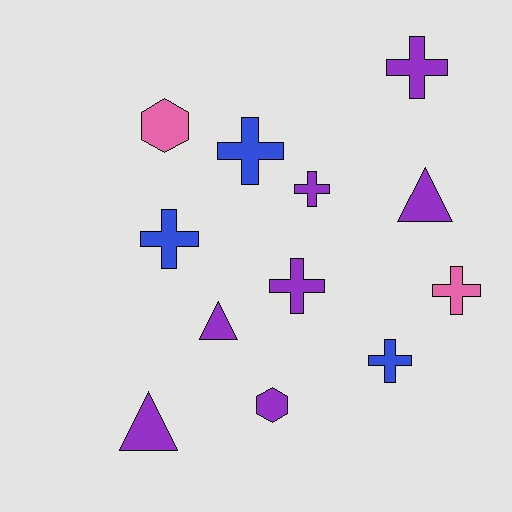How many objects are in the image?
There are 12 objects.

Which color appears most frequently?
Purple, with 7 objects.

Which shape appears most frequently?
Cross, with 7 objects.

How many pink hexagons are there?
There is 1 pink hexagon.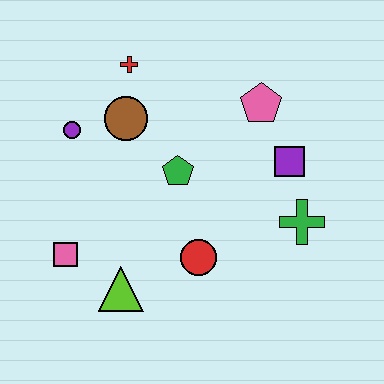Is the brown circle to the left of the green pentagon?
Yes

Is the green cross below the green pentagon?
Yes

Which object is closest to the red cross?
The brown circle is closest to the red cross.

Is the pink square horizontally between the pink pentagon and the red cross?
No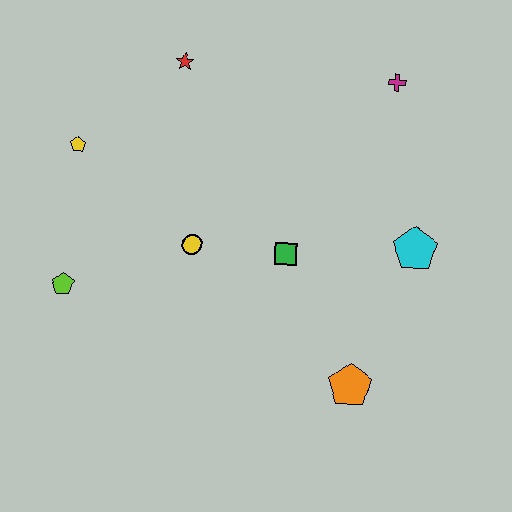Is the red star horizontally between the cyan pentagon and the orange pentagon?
No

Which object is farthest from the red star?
The orange pentagon is farthest from the red star.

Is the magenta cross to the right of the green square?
Yes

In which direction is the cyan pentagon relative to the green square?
The cyan pentagon is to the right of the green square.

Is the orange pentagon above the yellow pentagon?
No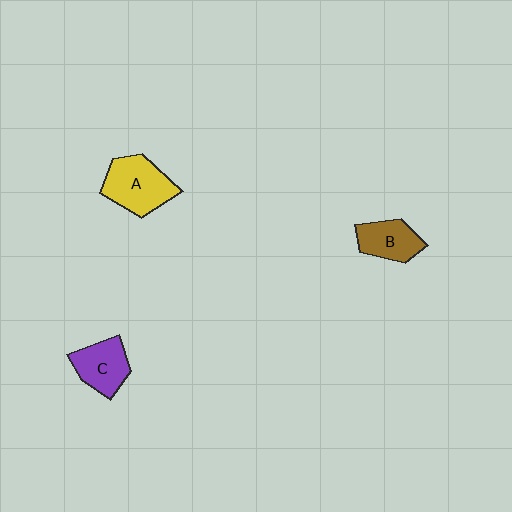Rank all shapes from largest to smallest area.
From largest to smallest: A (yellow), C (purple), B (brown).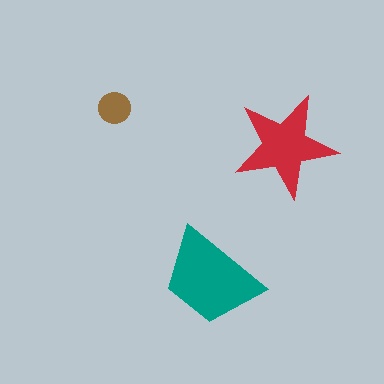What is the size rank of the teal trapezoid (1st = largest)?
1st.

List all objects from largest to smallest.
The teal trapezoid, the red star, the brown circle.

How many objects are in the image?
There are 3 objects in the image.